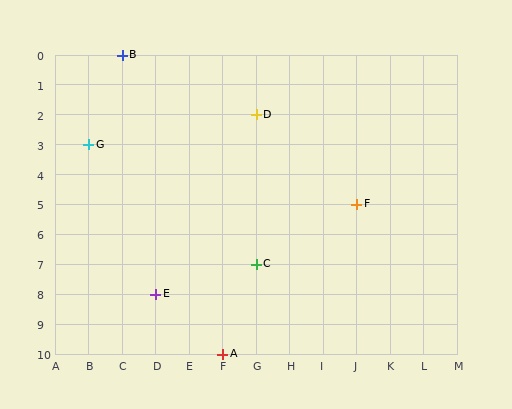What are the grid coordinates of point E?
Point E is at grid coordinates (D, 8).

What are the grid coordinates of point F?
Point F is at grid coordinates (J, 5).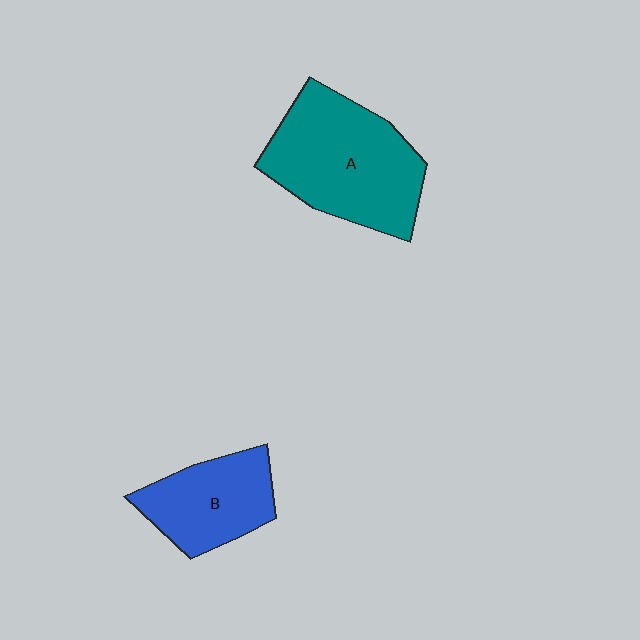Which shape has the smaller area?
Shape B (blue).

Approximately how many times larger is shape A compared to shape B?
Approximately 1.6 times.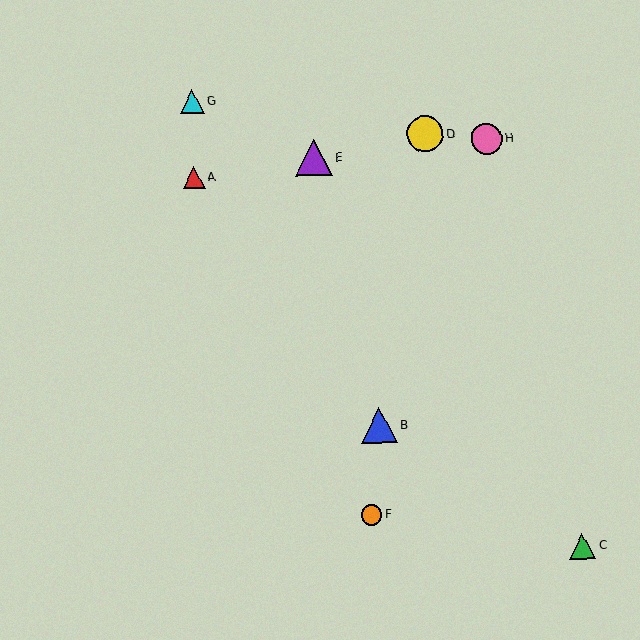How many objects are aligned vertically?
2 objects (A, G) are aligned vertically.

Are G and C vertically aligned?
No, G is at x≈192 and C is at x≈582.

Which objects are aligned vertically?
Objects A, G are aligned vertically.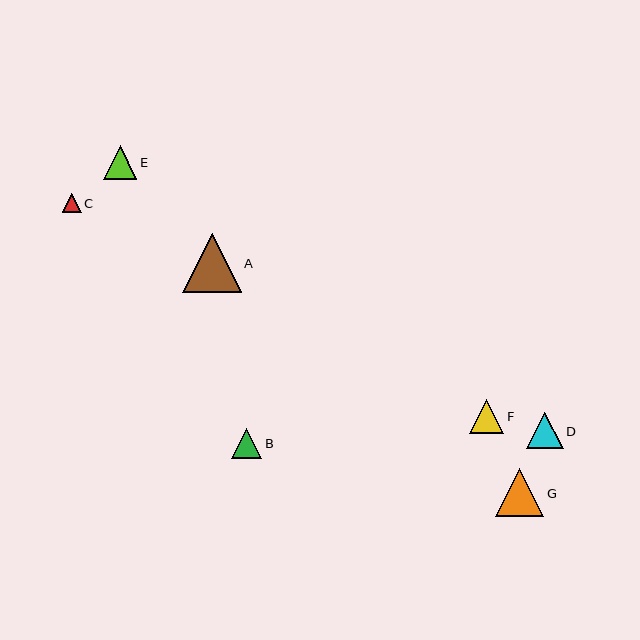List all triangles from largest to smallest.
From largest to smallest: A, G, D, F, E, B, C.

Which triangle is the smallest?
Triangle C is the smallest with a size of approximately 19 pixels.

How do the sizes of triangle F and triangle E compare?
Triangle F and triangle E are approximately the same size.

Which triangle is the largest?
Triangle A is the largest with a size of approximately 59 pixels.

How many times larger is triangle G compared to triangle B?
Triangle G is approximately 1.6 times the size of triangle B.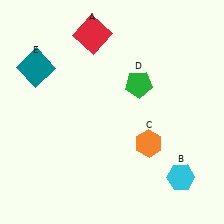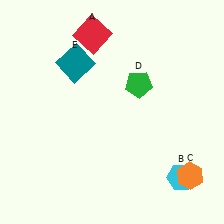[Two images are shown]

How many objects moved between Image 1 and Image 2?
2 objects moved between the two images.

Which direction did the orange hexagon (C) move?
The orange hexagon (C) moved right.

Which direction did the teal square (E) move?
The teal square (E) moved right.